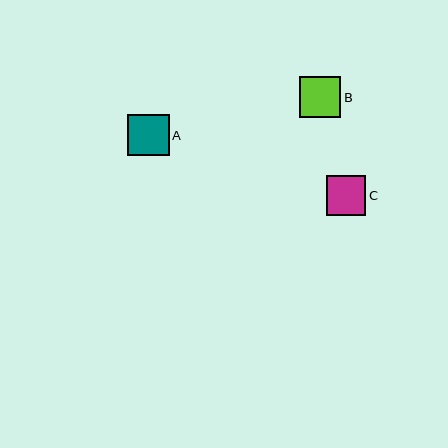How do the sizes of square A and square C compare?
Square A and square C are approximately the same size.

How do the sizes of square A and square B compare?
Square A and square B are approximately the same size.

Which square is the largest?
Square A is the largest with a size of approximately 42 pixels.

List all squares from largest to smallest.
From largest to smallest: A, B, C.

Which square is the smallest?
Square C is the smallest with a size of approximately 40 pixels.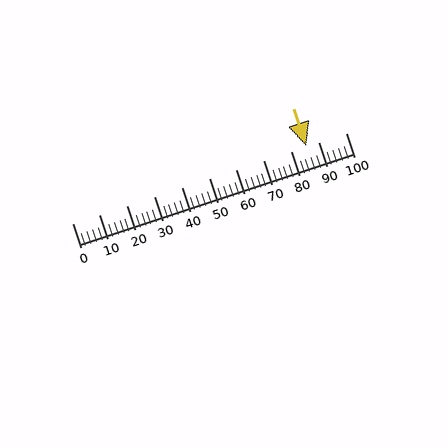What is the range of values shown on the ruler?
The ruler shows values from 0 to 100.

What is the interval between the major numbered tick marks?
The major tick marks are spaced 10 units apart.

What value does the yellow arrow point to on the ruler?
The yellow arrow points to approximately 86.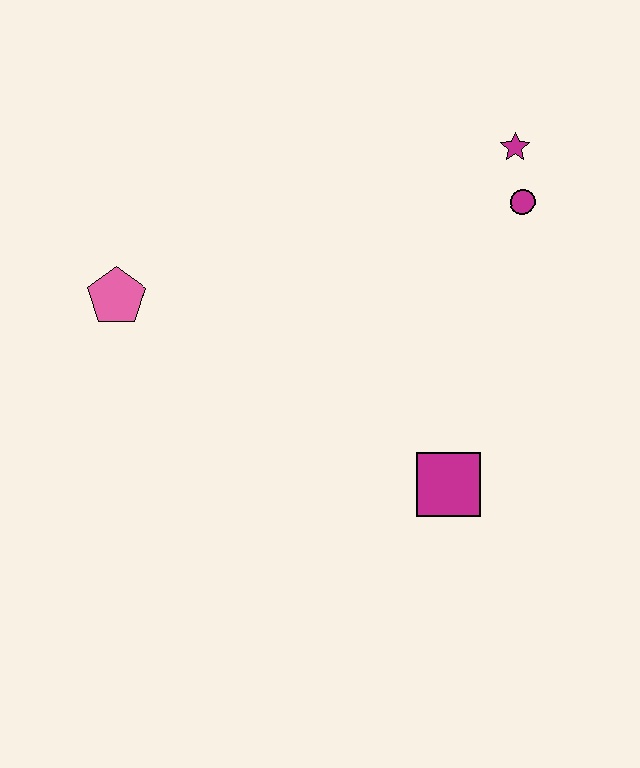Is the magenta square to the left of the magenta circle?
Yes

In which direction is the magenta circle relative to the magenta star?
The magenta circle is below the magenta star.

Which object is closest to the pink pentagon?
The magenta square is closest to the pink pentagon.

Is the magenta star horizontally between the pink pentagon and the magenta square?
No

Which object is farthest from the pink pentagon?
The magenta star is farthest from the pink pentagon.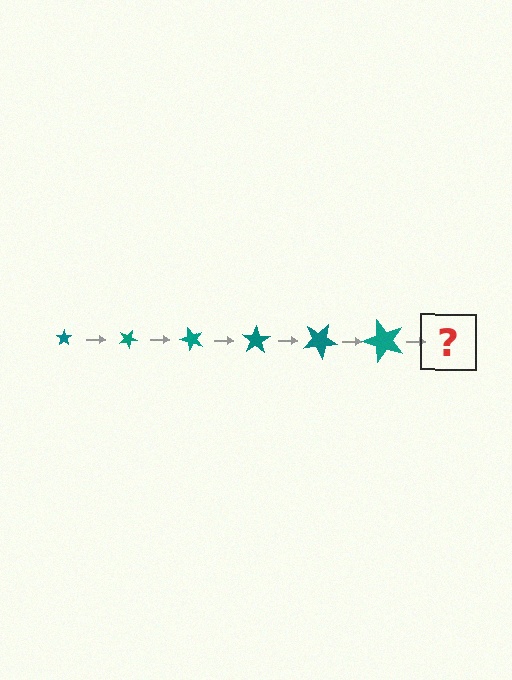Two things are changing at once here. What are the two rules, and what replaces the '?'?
The two rules are that the star grows larger each step and it rotates 25 degrees each step. The '?' should be a star, larger than the previous one and rotated 150 degrees from the start.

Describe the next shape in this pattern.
It should be a star, larger than the previous one and rotated 150 degrees from the start.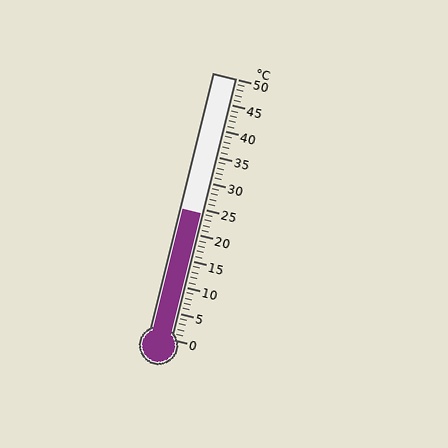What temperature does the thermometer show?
The thermometer shows approximately 24°C.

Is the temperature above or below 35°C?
The temperature is below 35°C.